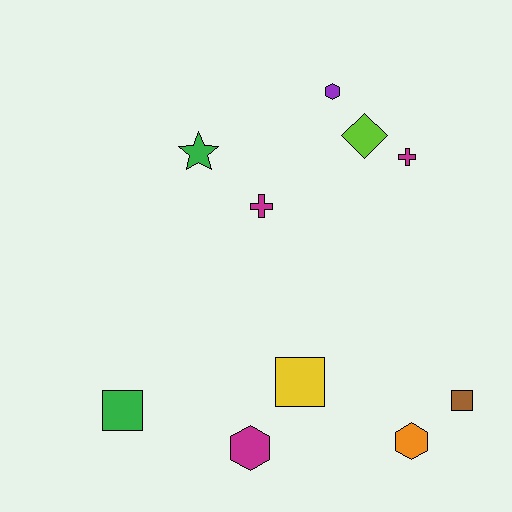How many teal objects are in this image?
There are no teal objects.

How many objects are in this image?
There are 10 objects.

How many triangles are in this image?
There are no triangles.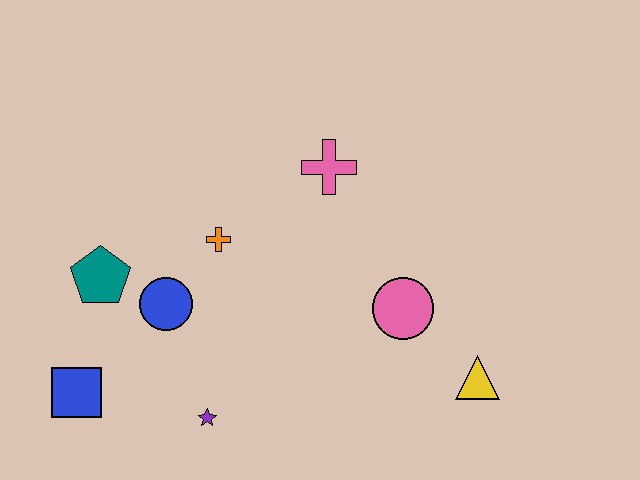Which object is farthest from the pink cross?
The blue square is farthest from the pink cross.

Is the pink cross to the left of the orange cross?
No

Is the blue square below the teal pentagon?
Yes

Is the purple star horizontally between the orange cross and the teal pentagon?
Yes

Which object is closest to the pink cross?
The orange cross is closest to the pink cross.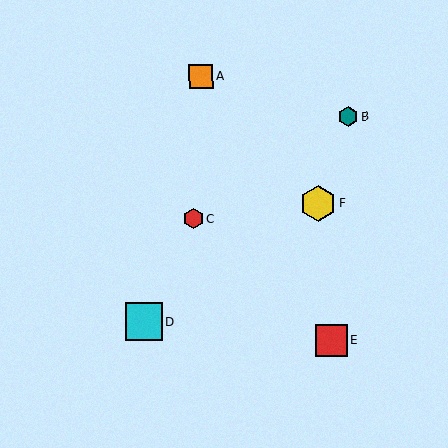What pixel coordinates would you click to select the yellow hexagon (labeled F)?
Click at (318, 203) to select the yellow hexagon F.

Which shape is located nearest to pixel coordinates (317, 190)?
The yellow hexagon (labeled F) at (318, 203) is nearest to that location.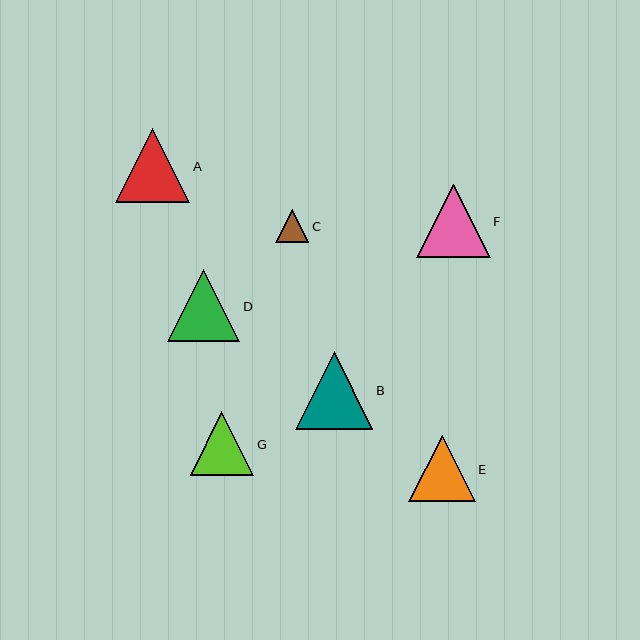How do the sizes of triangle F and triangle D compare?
Triangle F and triangle D are approximately the same size.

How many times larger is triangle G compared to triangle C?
Triangle G is approximately 1.9 times the size of triangle C.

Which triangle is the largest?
Triangle B is the largest with a size of approximately 77 pixels.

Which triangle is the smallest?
Triangle C is the smallest with a size of approximately 33 pixels.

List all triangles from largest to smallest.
From largest to smallest: B, A, F, D, E, G, C.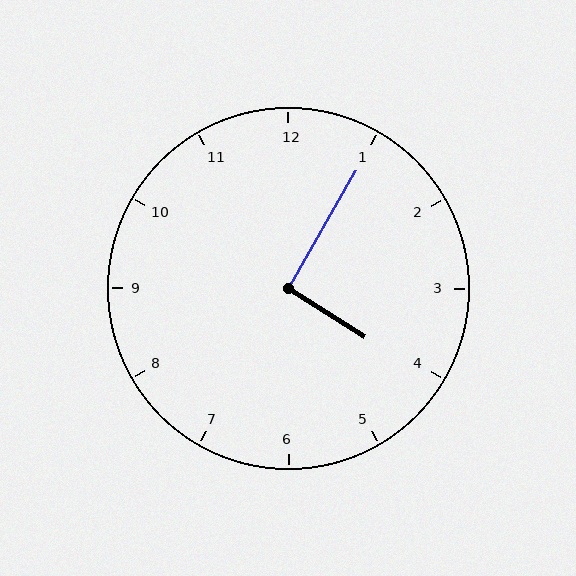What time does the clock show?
4:05.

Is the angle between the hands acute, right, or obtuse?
It is right.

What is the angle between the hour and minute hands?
Approximately 92 degrees.